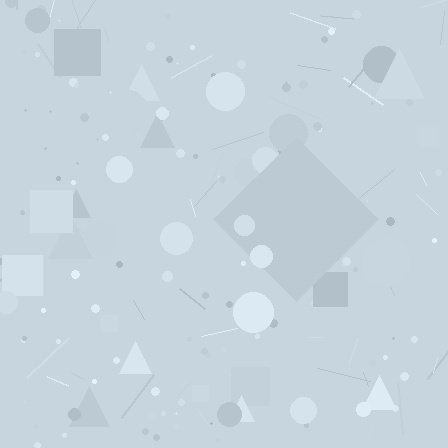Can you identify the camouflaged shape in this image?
The camouflaged shape is a diamond.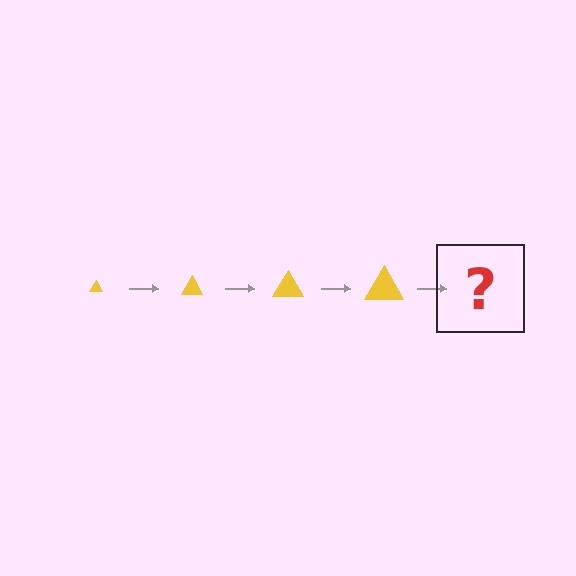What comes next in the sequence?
The next element should be a yellow triangle, larger than the previous one.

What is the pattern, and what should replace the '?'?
The pattern is that the triangle gets progressively larger each step. The '?' should be a yellow triangle, larger than the previous one.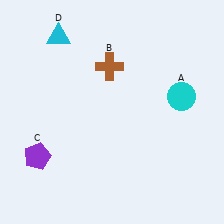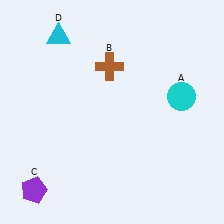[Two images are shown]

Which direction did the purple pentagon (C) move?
The purple pentagon (C) moved down.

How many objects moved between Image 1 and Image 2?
1 object moved between the two images.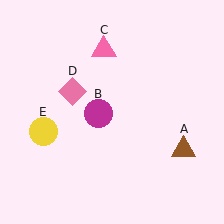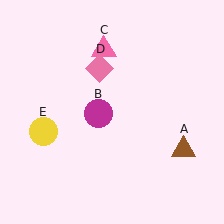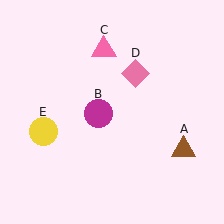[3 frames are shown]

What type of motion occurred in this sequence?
The pink diamond (object D) rotated clockwise around the center of the scene.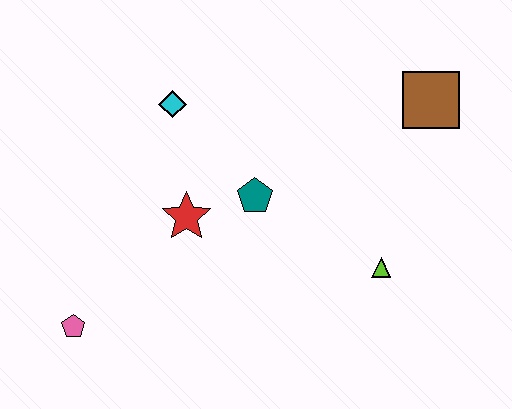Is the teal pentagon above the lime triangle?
Yes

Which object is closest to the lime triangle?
The teal pentagon is closest to the lime triangle.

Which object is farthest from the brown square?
The pink pentagon is farthest from the brown square.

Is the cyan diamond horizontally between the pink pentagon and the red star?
Yes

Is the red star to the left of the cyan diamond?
No